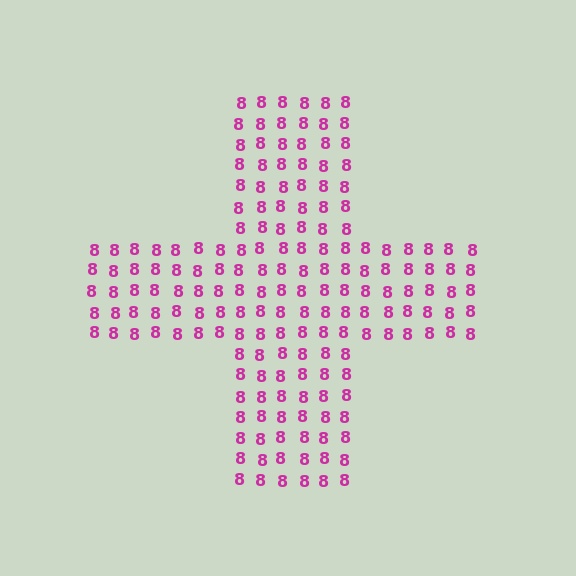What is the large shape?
The large shape is a cross.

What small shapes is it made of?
It is made of small digit 8's.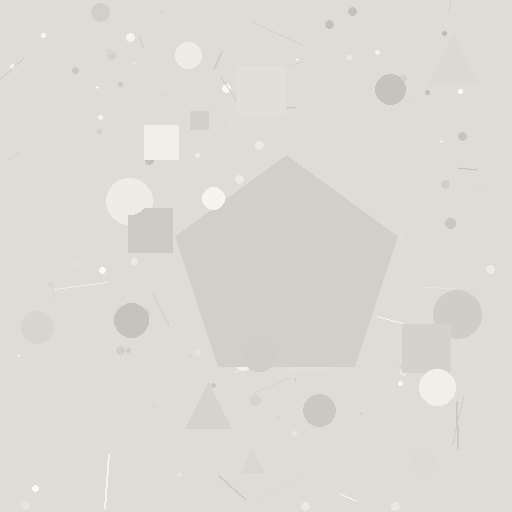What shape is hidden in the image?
A pentagon is hidden in the image.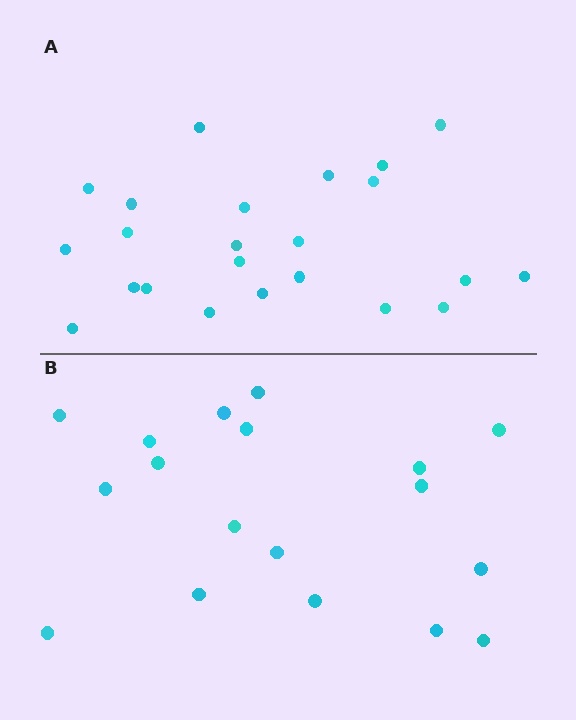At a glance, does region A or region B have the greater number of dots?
Region A (the top region) has more dots.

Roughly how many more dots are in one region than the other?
Region A has about 5 more dots than region B.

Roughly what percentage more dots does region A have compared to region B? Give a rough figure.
About 30% more.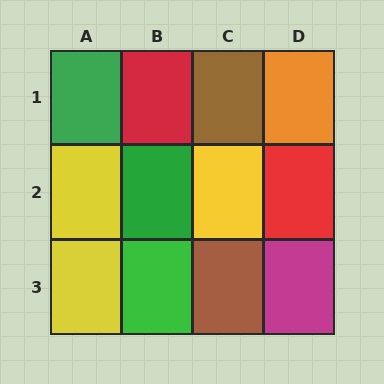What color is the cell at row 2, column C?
Yellow.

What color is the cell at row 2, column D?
Red.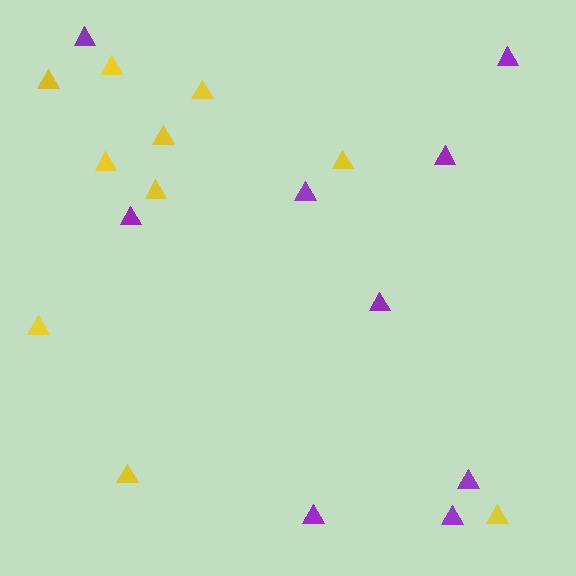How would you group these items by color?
There are 2 groups: one group of purple triangles (9) and one group of yellow triangles (10).